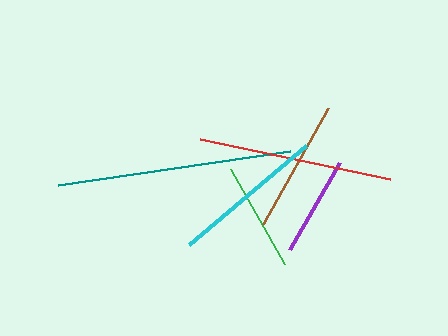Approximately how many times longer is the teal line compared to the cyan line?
The teal line is approximately 1.5 times the length of the cyan line.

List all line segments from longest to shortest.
From longest to shortest: teal, red, cyan, brown, green, purple.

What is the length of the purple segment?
The purple segment is approximately 100 pixels long.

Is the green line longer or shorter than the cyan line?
The cyan line is longer than the green line.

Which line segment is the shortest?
The purple line is the shortest at approximately 100 pixels.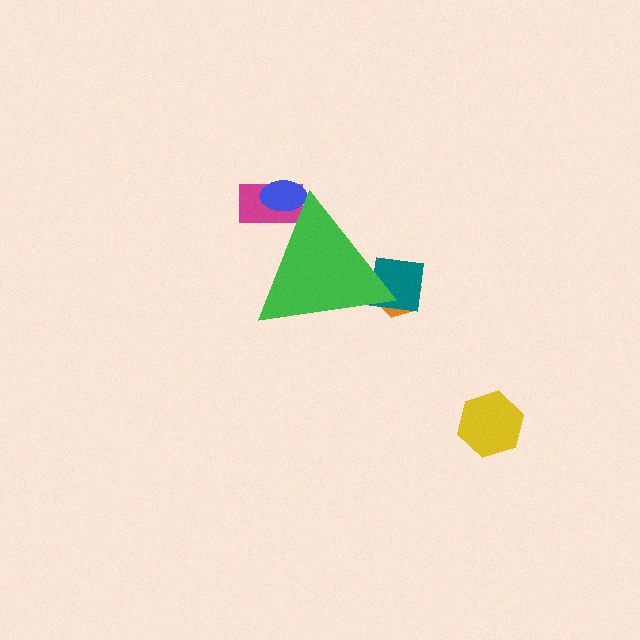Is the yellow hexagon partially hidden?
No, the yellow hexagon is fully visible.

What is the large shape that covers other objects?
A green triangle.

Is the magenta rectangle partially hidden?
Yes, the magenta rectangle is partially hidden behind the green triangle.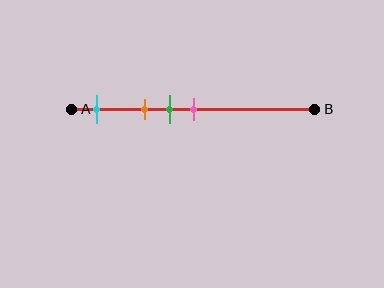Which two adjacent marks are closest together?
The green and pink marks are the closest adjacent pair.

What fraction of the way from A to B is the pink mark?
The pink mark is approximately 50% (0.5) of the way from A to B.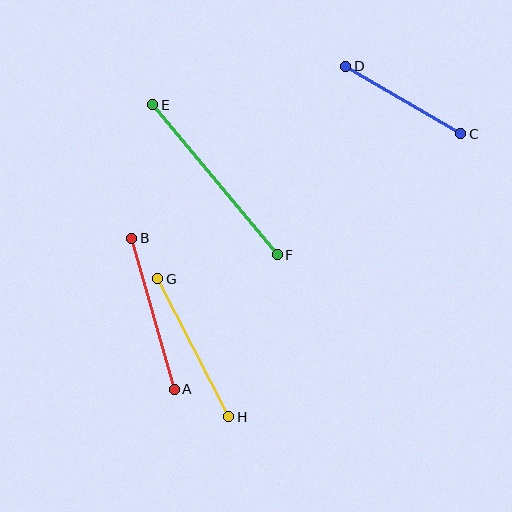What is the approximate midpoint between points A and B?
The midpoint is at approximately (153, 314) pixels.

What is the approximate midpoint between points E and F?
The midpoint is at approximately (215, 180) pixels.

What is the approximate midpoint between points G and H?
The midpoint is at approximately (193, 348) pixels.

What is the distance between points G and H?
The distance is approximately 155 pixels.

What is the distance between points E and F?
The distance is approximately 195 pixels.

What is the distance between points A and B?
The distance is approximately 157 pixels.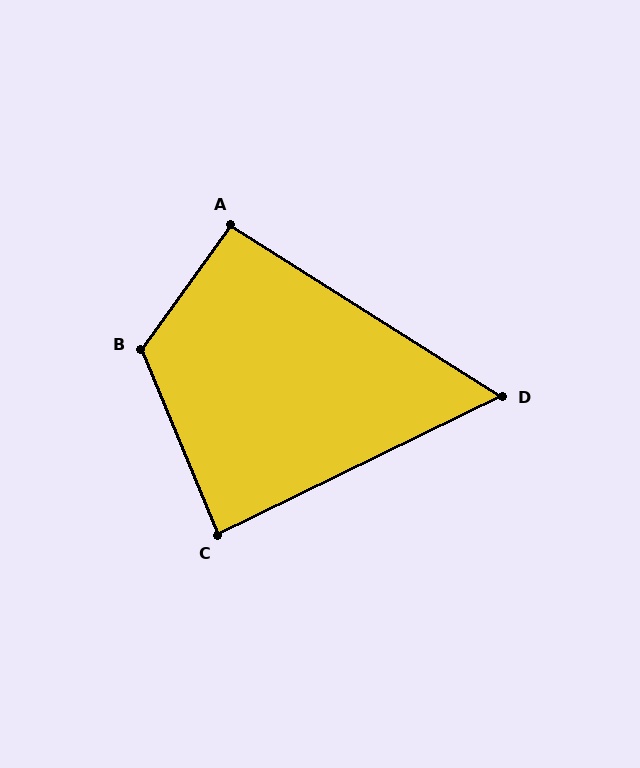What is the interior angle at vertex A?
Approximately 93 degrees (approximately right).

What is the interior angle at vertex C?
Approximately 87 degrees (approximately right).